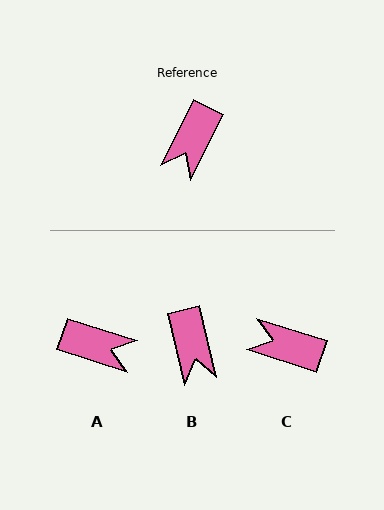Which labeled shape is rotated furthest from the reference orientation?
A, about 99 degrees away.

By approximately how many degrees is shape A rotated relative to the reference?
Approximately 99 degrees counter-clockwise.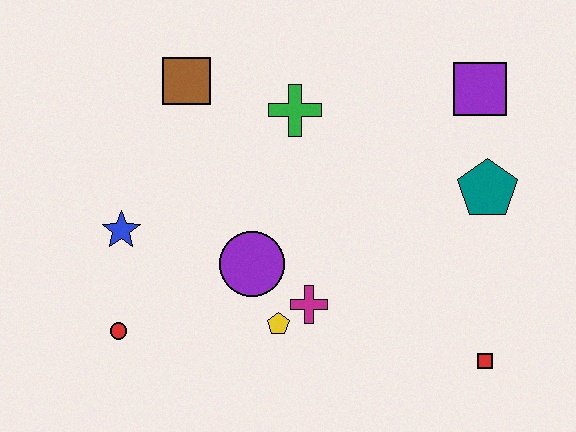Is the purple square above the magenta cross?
Yes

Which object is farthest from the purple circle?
The purple square is farthest from the purple circle.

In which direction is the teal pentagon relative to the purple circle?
The teal pentagon is to the right of the purple circle.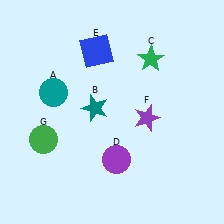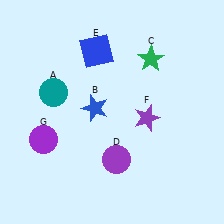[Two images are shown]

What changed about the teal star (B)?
In Image 1, B is teal. In Image 2, it changed to blue.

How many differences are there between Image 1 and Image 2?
There are 2 differences between the two images.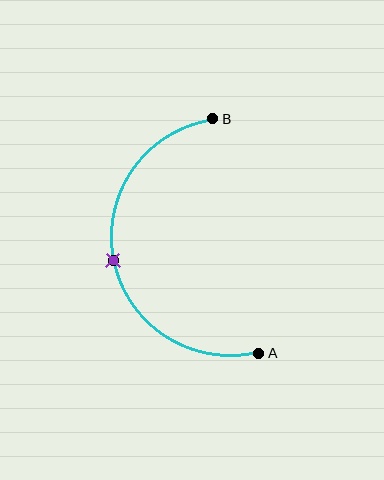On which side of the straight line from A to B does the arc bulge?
The arc bulges to the left of the straight line connecting A and B.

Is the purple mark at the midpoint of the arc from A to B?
Yes. The purple mark lies on the arc at equal arc-length from both A and B — it is the arc midpoint.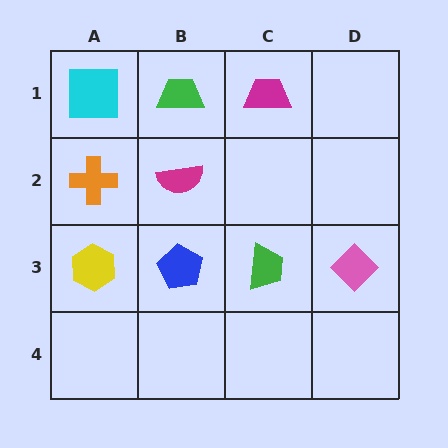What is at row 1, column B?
A green trapezoid.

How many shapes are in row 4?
0 shapes.